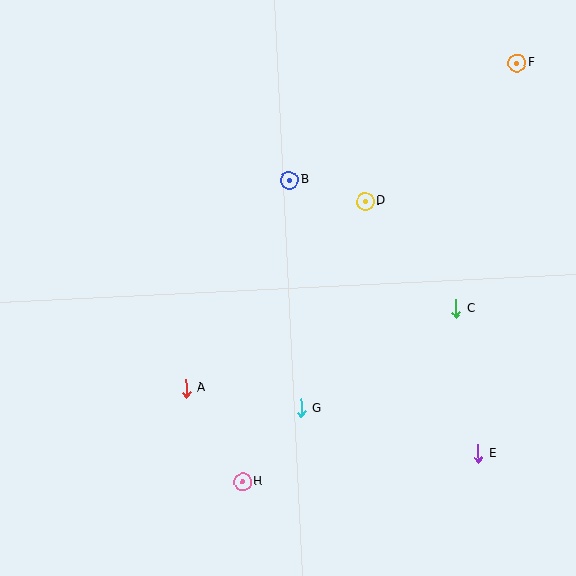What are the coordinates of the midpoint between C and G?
The midpoint between C and G is at (378, 358).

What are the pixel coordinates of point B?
Point B is at (289, 180).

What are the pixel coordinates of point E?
Point E is at (478, 454).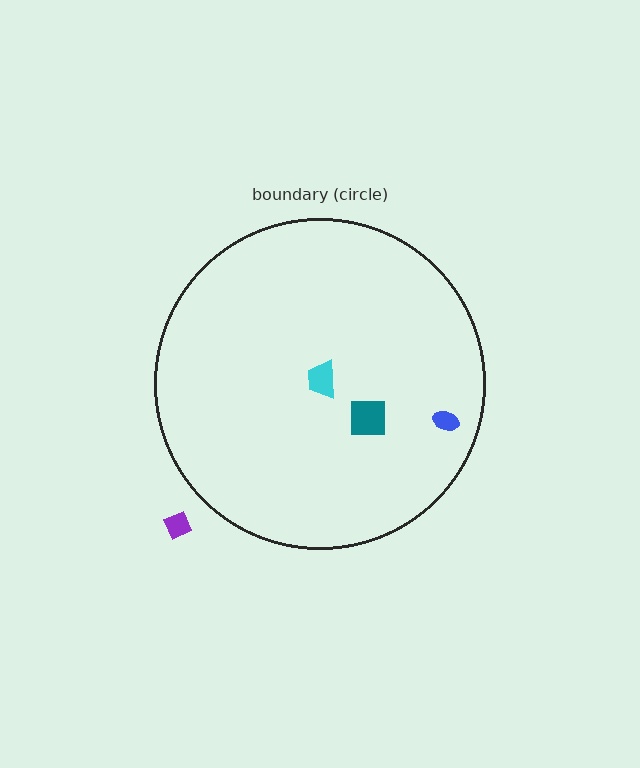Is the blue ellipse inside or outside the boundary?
Inside.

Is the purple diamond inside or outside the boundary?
Outside.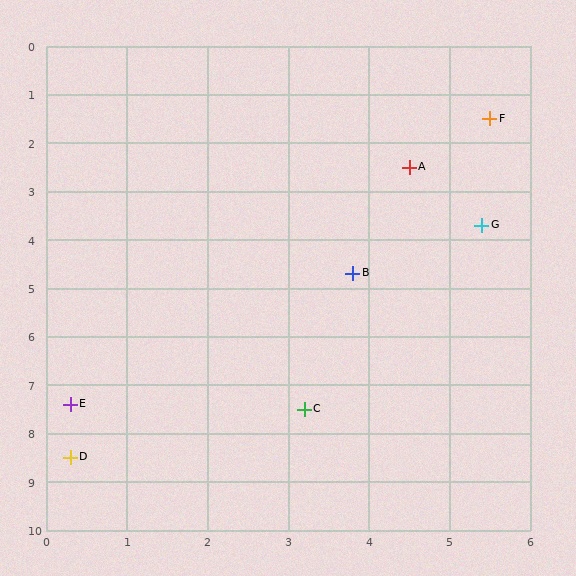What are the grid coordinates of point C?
Point C is at approximately (3.2, 7.5).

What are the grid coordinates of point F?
Point F is at approximately (5.5, 1.5).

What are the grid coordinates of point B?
Point B is at approximately (3.8, 4.7).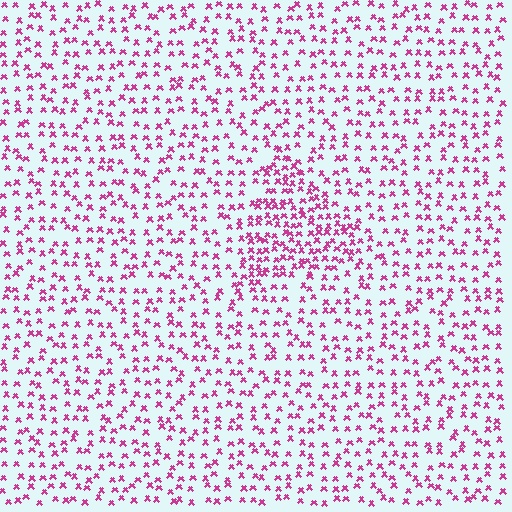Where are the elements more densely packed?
The elements are more densely packed inside the triangle boundary.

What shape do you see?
I see a triangle.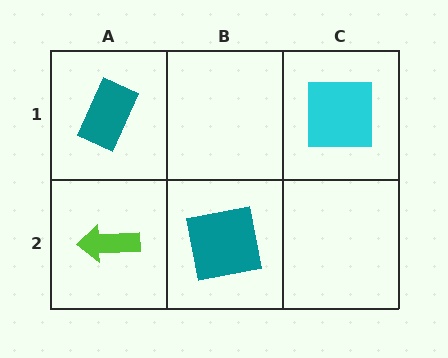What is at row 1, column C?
A cyan square.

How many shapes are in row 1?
2 shapes.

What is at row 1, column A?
A teal rectangle.